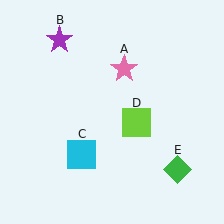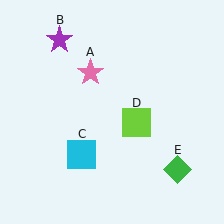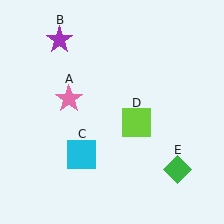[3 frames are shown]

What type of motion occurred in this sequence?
The pink star (object A) rotated counterclockwise around the center of the scene.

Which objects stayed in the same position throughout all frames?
Purple star (object B) and cyan square (object C) and lime square (object D) and green diamond (object E) remained stationary.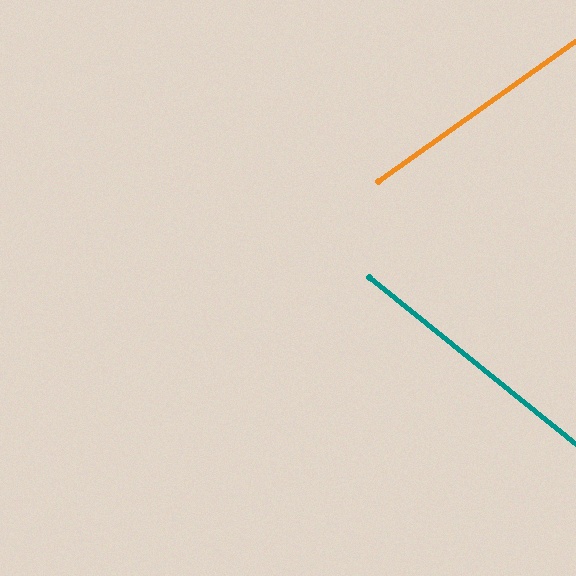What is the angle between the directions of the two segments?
Approximately 74 degrees.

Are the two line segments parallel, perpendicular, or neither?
Neither parallel nor perpendicular — they differ by about 74°.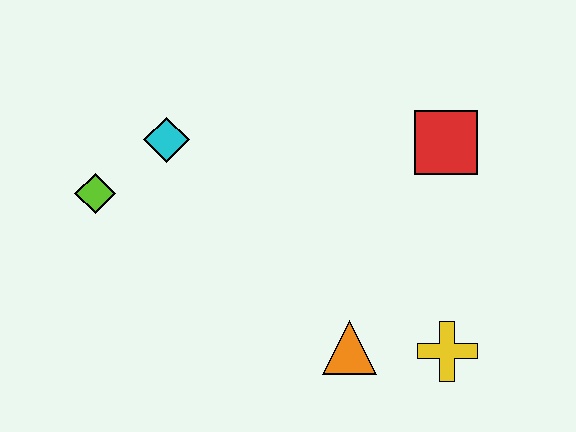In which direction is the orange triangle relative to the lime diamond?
The orange triangle is to the right of the lime diamond.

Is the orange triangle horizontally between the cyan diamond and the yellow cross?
Yes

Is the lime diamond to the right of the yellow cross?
No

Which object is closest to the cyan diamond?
The lime diamond is closest to the cyan diamond.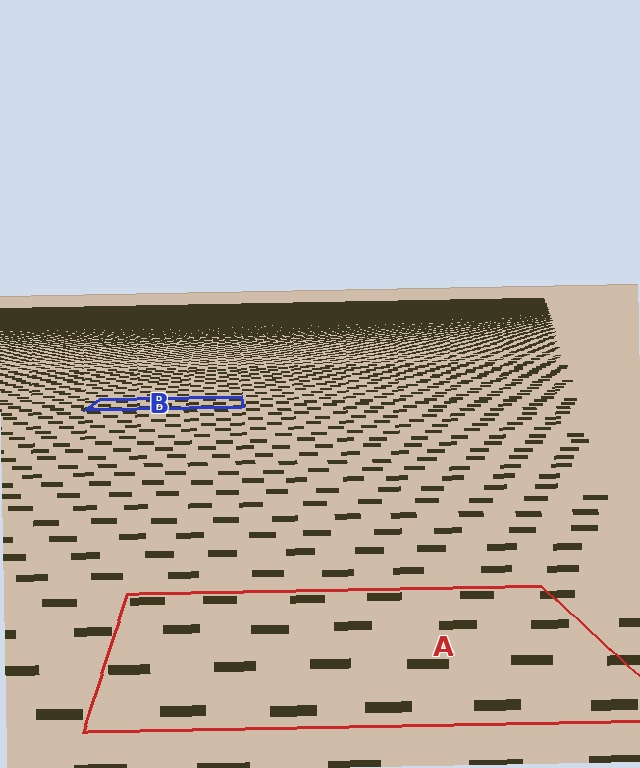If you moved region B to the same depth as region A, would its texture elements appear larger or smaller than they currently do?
They would appear larger. At a closer depth, the same texture elements are projected at a bigger on-screen size.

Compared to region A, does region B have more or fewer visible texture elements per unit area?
Region B has more texture elements per unit area — they are packed more densely because it is farther away.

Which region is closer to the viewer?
Region A is closer. The texture elements there are larger and more spread out.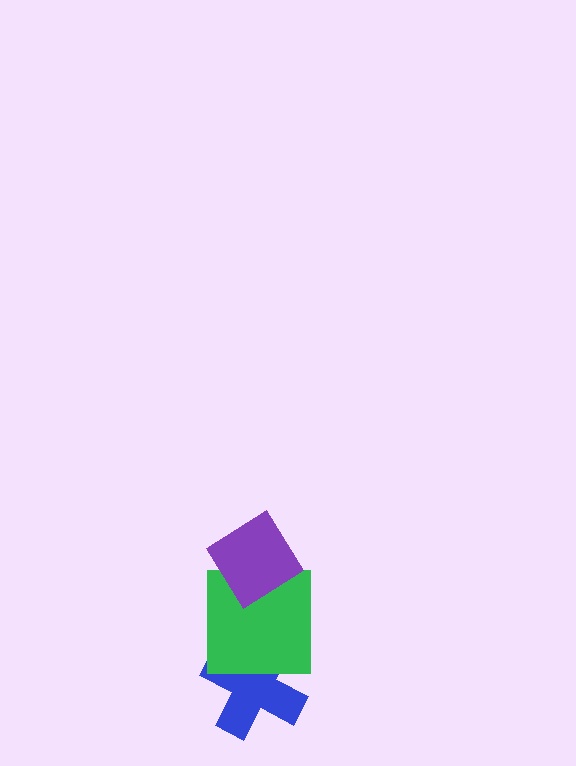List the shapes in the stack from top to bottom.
From top to bottom: the purple diamond, the green square, the blue cross.